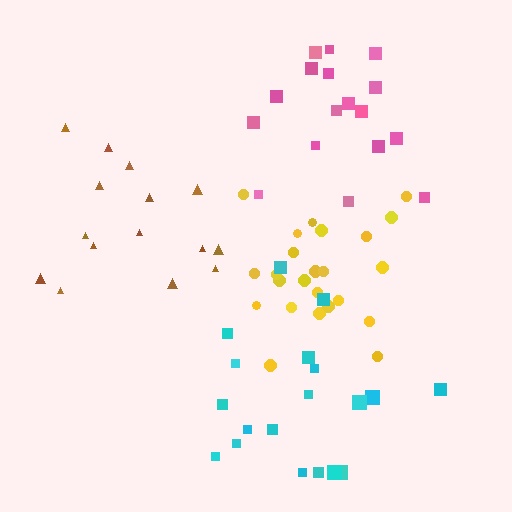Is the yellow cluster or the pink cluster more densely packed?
Yellow.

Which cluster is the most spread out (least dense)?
Cyan.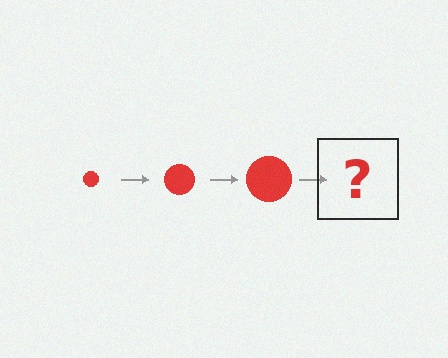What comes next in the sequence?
The next element should be a red circle, larger than the previous one.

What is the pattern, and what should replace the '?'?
The pattern is that the circle gets progressively larger each step. The '?' should be a red circle, larger than the previous one.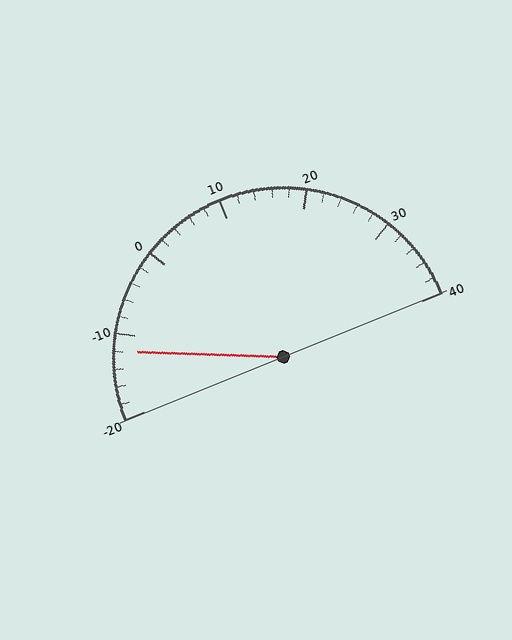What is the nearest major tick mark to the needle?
The nearest major tick mark is -10.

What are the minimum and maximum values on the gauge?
The gauge ranges from -20 to 40.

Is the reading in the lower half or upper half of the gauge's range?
The reading is in the lower half of the range (-20 to 40).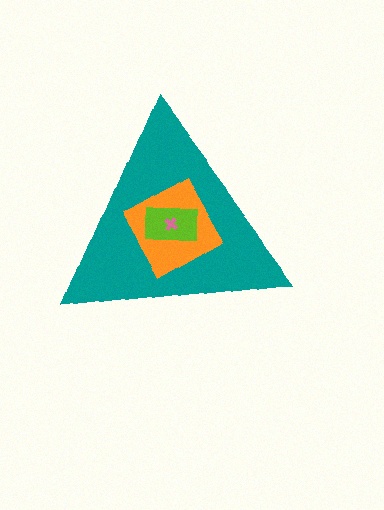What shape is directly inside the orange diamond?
The lime rectangle.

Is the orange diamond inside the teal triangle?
Yes.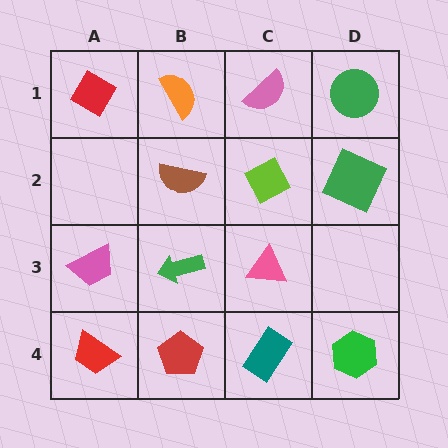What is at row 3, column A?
A pink trapezoid.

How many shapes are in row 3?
3 shapes.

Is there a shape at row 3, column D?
No, that cell is empty.